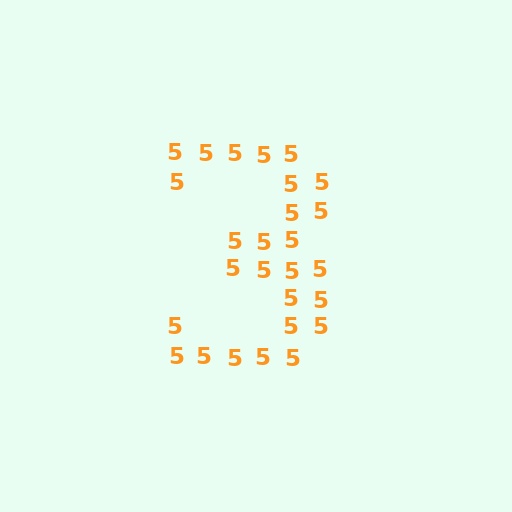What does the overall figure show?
The overall figure shows the digit 3.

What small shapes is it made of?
It is made of small digit 5's.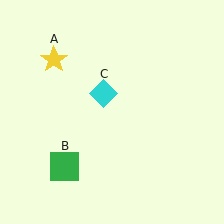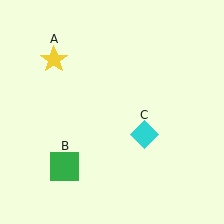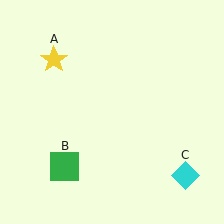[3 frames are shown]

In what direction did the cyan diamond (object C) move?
The cyan diamond (object C) moved down and to the right.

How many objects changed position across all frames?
1 object changed position: cyan diamond (object C).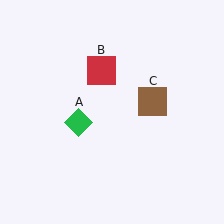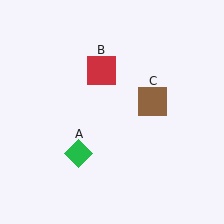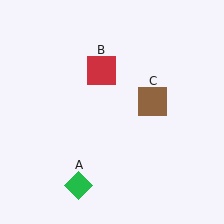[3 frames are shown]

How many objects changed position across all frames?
1 object changed position: green diamond (object A).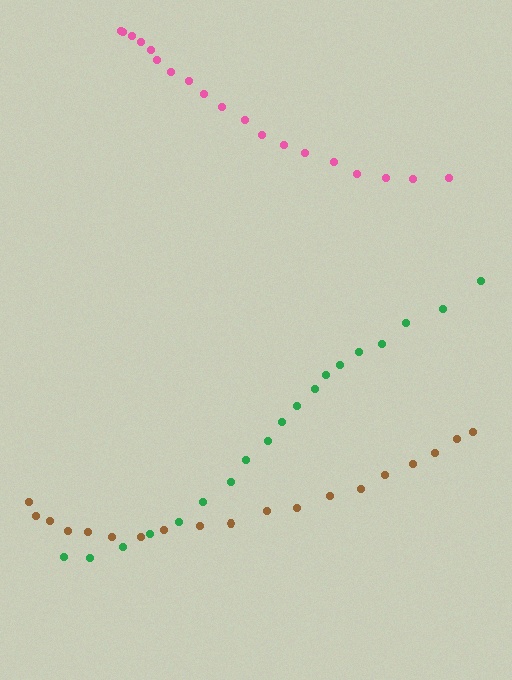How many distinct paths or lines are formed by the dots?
There are 3 distinct paths.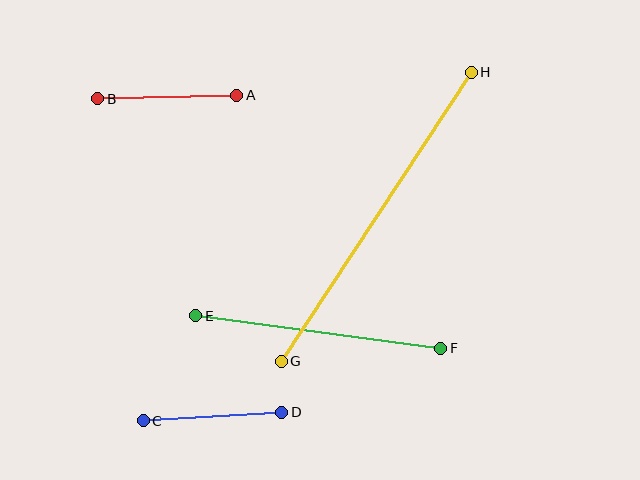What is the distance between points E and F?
The distance is approximately 247 pixels.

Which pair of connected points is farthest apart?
Points G and H are farthest apart.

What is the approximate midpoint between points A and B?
The midpoint is at approximately (167, 97) pixels.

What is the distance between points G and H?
The distance is approximately 346 pixels.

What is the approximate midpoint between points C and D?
The midpoint is at approximately (212, 417) pixels.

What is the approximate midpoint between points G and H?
The midpoint is at approximately (376, 217) pixels.